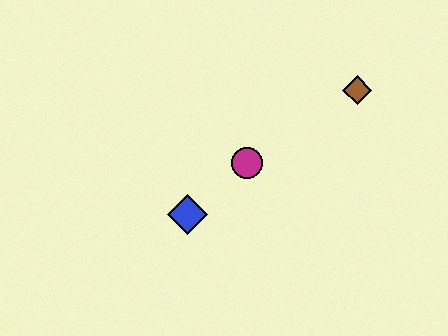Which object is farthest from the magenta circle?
The brown diamond is farthest from the magenta circle.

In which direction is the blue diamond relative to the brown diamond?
The blue diamond is to the left of the brown diamond.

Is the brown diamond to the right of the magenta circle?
Yes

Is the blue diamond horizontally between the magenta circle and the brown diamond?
No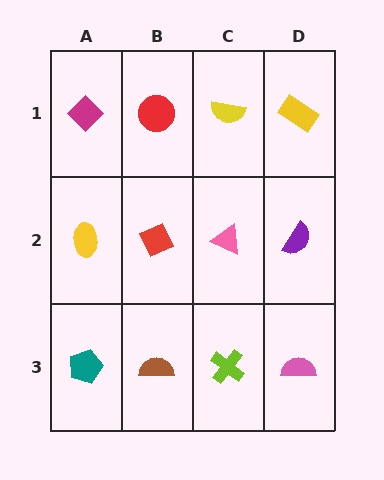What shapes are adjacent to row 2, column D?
A yellow rectangle (row 1, column D), a pink semicircle (row 3, column D), a pink triangle (row 2, column C).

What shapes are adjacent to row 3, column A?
A yellow ellipse (row 2, column A), a brown semicircle (row 3, column B).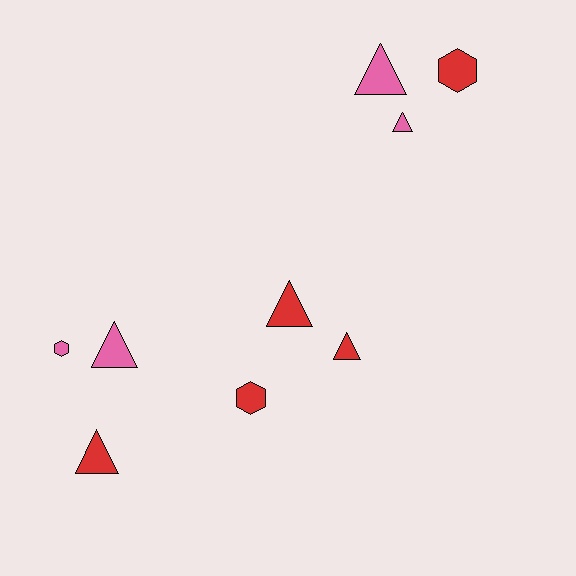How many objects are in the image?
There are 9 objects.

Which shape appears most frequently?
Triangle, with 6 objects.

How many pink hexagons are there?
There is 1 pink hexagon.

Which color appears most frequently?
Red, with 5 objects.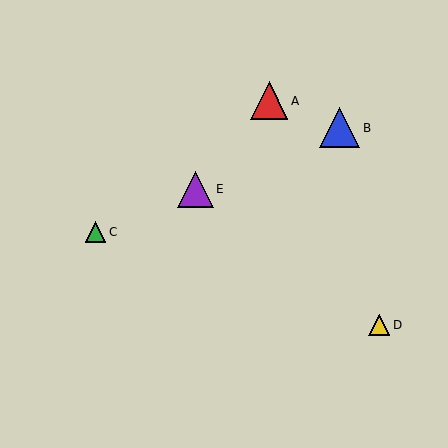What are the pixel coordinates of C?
Object C is at (96, 232).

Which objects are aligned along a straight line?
Objects B, C, E are aligned along a straight line.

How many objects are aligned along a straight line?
3 objects (B, C, E) are aligned along a straight line.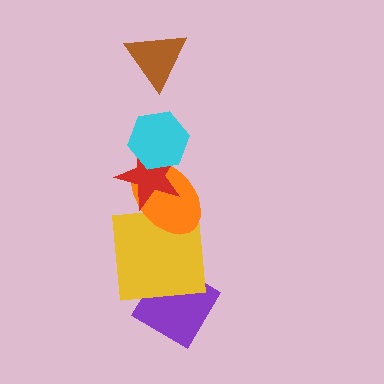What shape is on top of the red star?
The cyan hexagon is on top of the red star.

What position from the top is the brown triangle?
The brown triangle is 1st from the top.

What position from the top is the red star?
The red star is 3rd from the top.